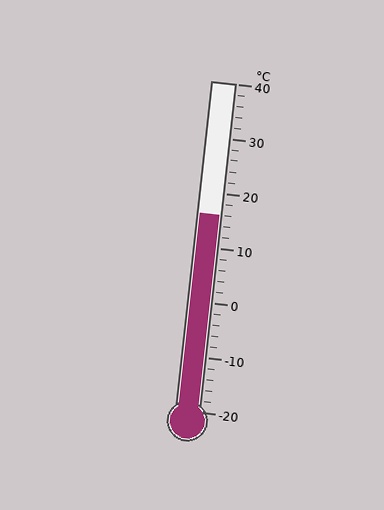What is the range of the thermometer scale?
The thermometer scale ranges from -20°C to 40°C.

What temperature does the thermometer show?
The thermometer shows approximately 16°C.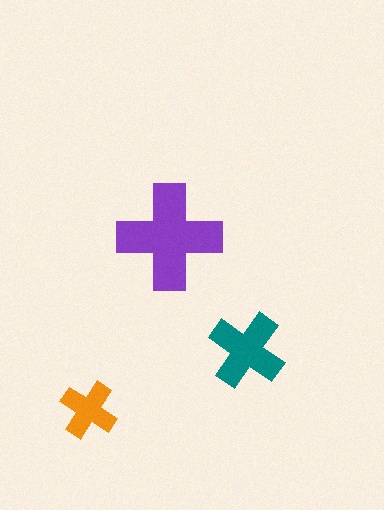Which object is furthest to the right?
The teal cross is rightmost.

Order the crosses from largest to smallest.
the purple one, the teal one, the orange one.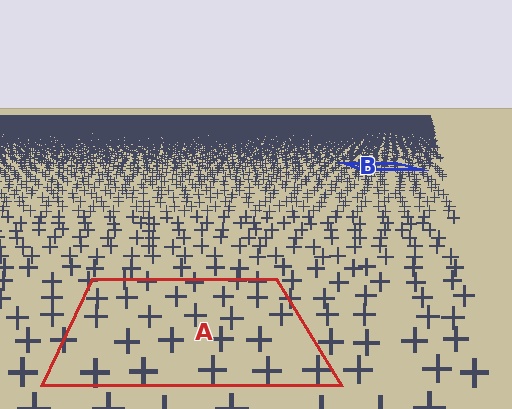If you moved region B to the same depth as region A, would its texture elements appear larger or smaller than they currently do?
They would appear larger. At a closer depth, the same texture elements are projected at a bigger on-screen size.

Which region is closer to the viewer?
Region A is closer. The texture elements there are larger and more spread out.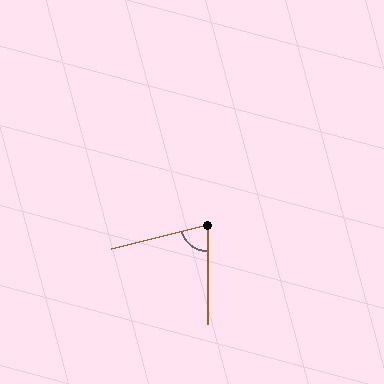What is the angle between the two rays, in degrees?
Approximately 76 degrees.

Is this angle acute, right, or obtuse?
It is acute.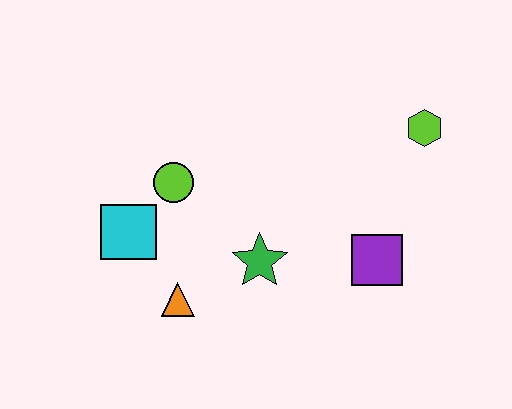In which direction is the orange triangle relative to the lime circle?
The orange triangle is below the lime circle.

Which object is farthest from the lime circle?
The lime hexagon is farthest from the lime circle.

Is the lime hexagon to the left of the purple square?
No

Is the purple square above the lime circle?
No